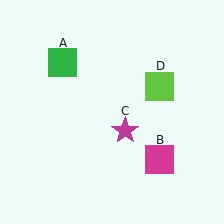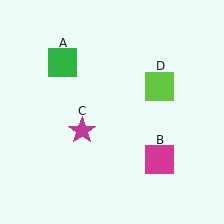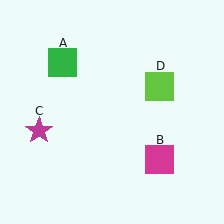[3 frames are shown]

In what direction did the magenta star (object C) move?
The magenta star (object C) moved left.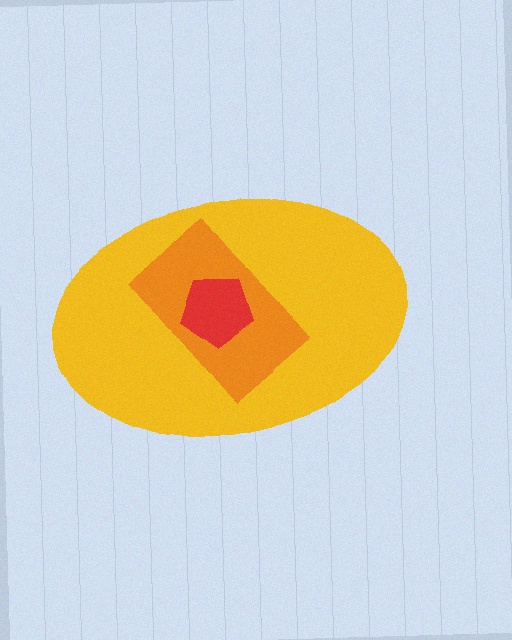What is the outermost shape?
The yellow ellipse.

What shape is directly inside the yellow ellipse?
The orange rectangle.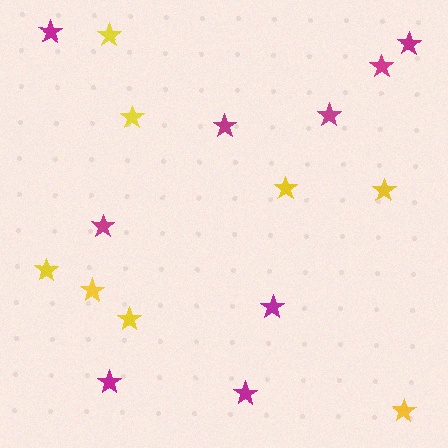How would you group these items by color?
There are 2 groups: one group of yellow stars (8) and one group of magenta stars (9).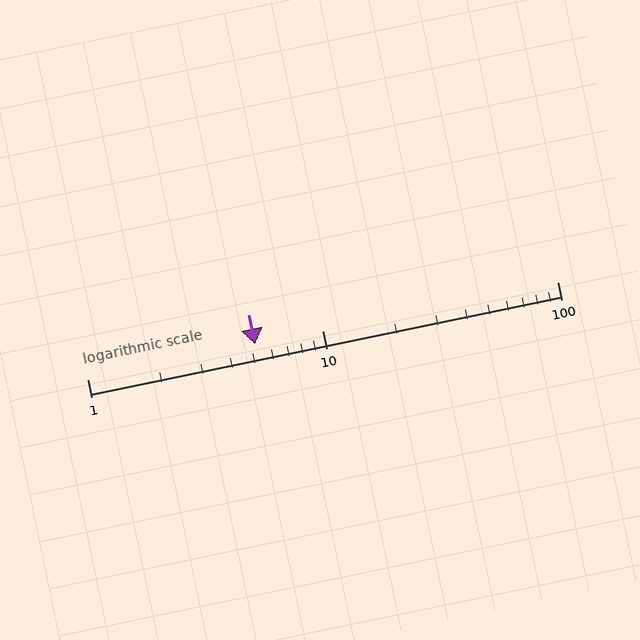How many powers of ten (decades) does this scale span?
The scale spans 2 decades, from 1 to 100.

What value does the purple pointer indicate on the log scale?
The pointer indicates approximately 5.2.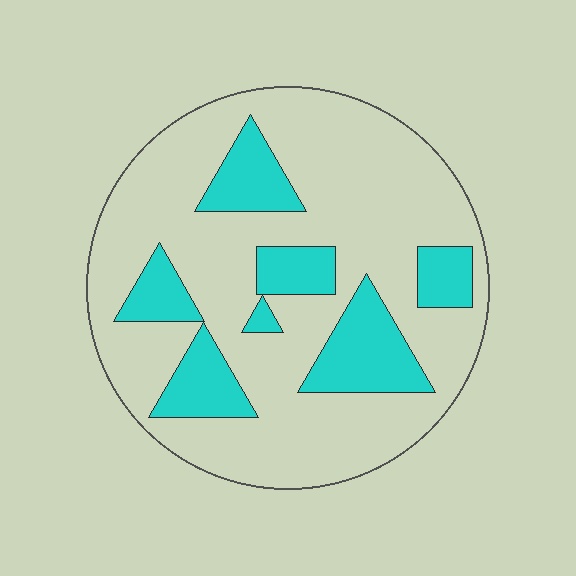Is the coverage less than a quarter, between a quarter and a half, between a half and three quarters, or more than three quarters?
Less than a quarter.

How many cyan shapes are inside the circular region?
7.